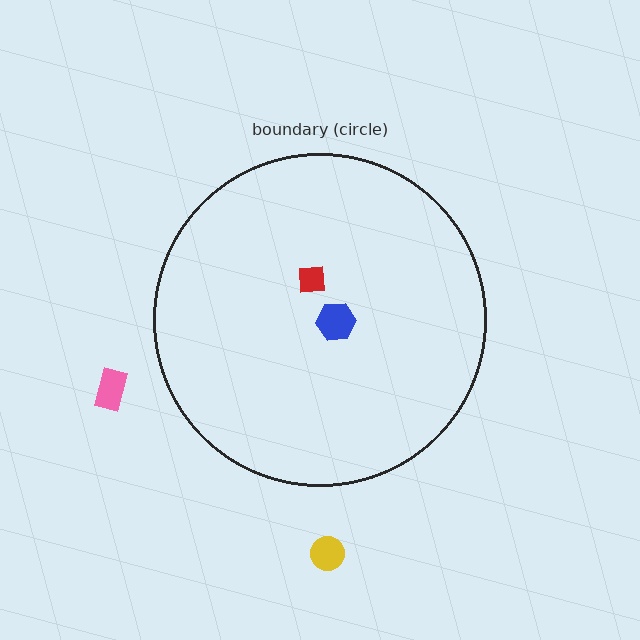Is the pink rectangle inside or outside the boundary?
Outside.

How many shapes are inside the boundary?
2 inside, 2 outside.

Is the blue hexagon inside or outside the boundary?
Inside.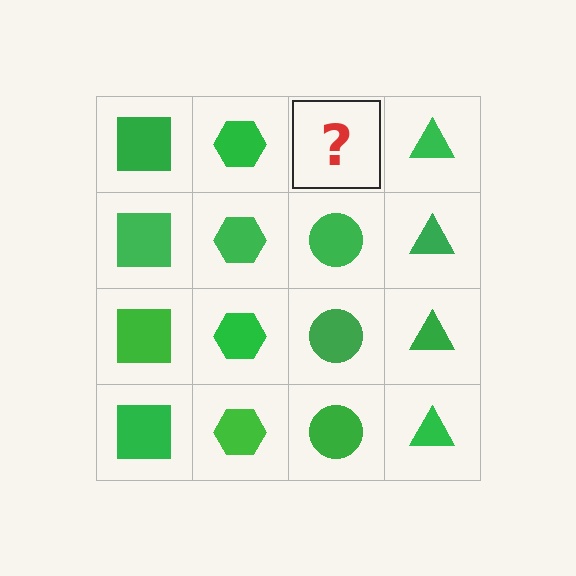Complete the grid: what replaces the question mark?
The question mark should be replaced with a green circle.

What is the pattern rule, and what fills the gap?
The rule is that each column has a consistent shape. The gap should be filled with a green circle.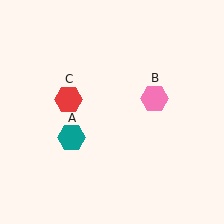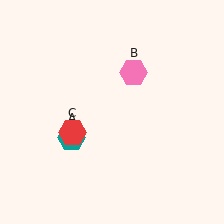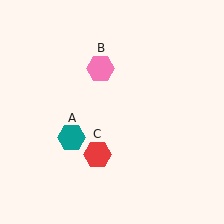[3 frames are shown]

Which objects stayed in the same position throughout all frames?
Teal hexagon (object A) remained stationary.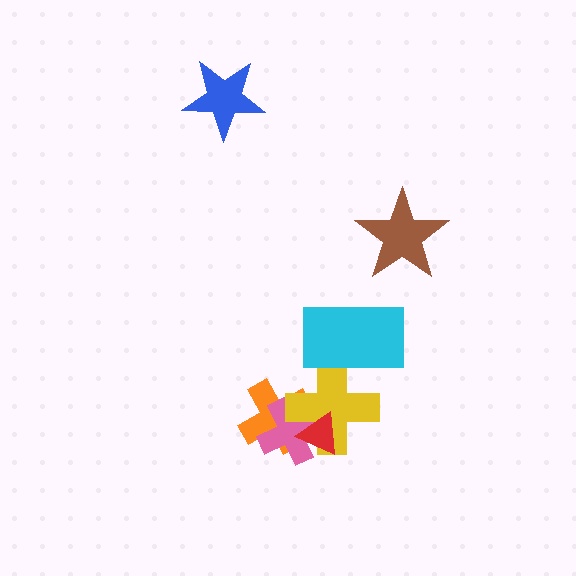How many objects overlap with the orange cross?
3 objects overlap with the orange cross.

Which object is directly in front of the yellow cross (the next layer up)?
The red triangle is directly in front of the yellow cross.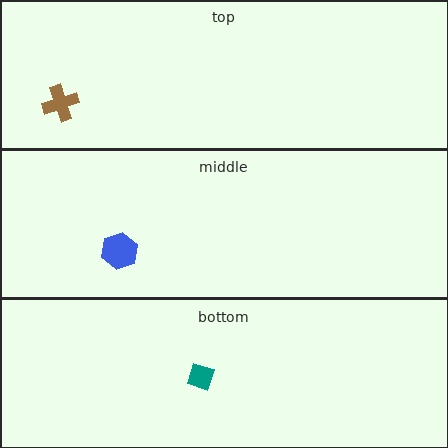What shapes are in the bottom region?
The teal diamond.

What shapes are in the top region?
The brown cross.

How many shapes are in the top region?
1.